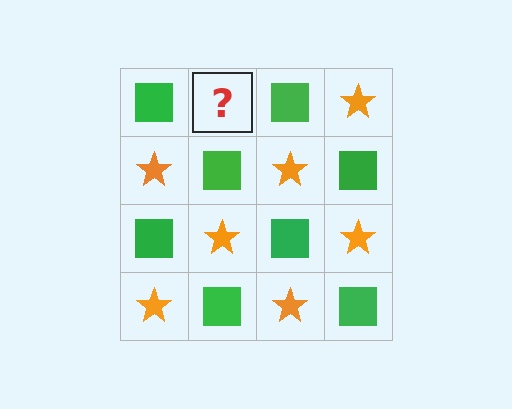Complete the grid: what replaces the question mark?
The question mark should be replaced with an orange star.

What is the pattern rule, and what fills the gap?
The rule is that it alternates green square and orange star in a checkerboard pattern. The gap should be filled with an orange star.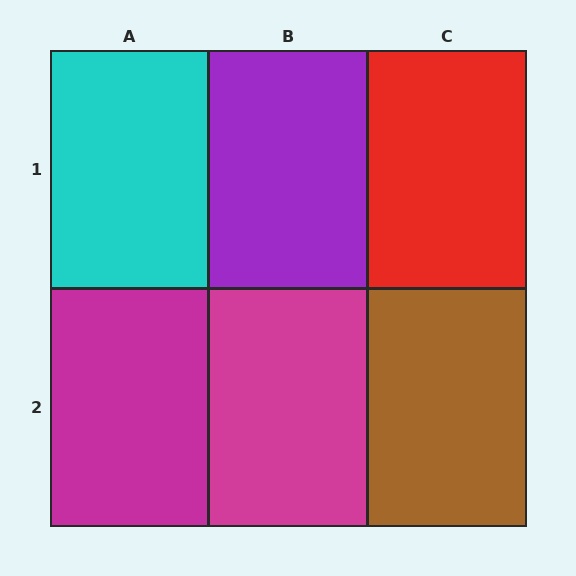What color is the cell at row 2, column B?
Magenta.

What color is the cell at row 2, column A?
Magenta.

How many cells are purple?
1 cell is purple.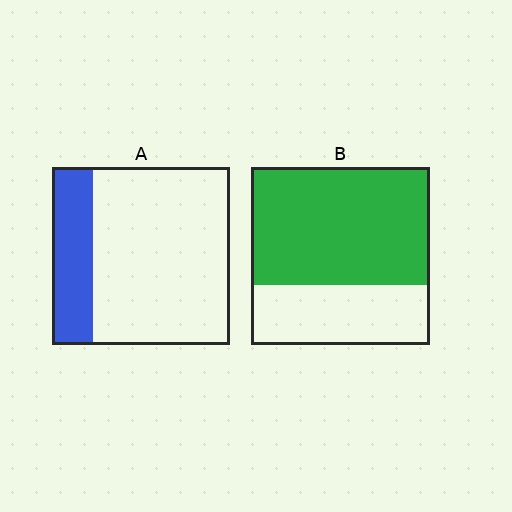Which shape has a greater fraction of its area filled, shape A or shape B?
Shape B.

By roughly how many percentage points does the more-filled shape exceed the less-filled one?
By roughly 45 percentage points (B over A).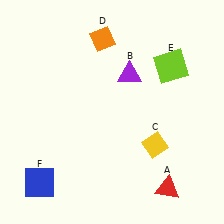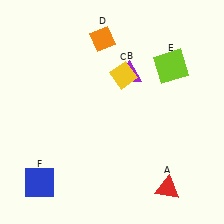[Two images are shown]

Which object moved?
The yellow diamond (C) moved up.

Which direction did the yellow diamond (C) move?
The yellow diamond (C) moved up.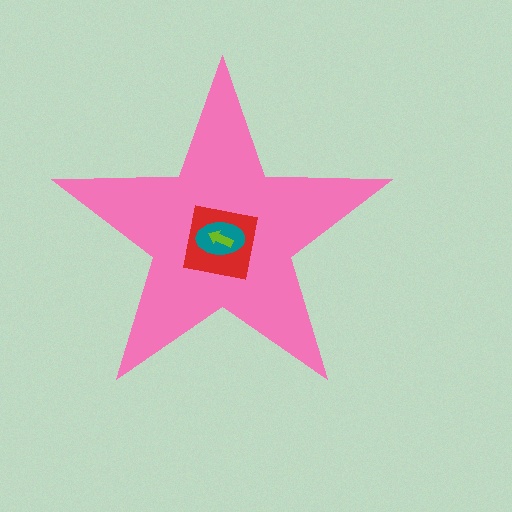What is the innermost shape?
The lime arrow.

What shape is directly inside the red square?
The teal ellipse.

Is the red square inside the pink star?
Yes.